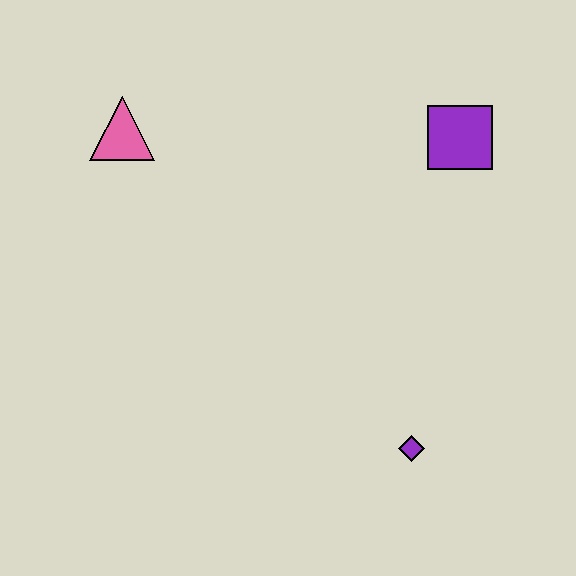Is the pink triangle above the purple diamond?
Yes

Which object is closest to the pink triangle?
The purple square is closest to the pink triangle.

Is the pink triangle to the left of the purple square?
Yes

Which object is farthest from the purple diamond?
The pink triangle is farthest from the purple diamond.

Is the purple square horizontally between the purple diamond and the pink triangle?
No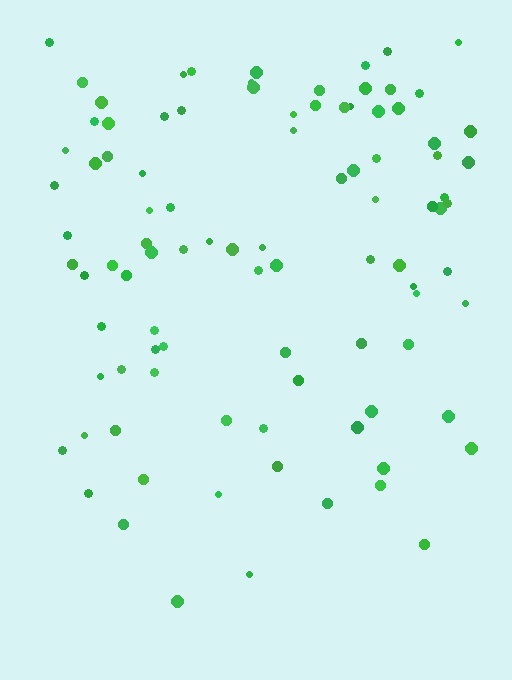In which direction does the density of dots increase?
From bottom to top, with the top side densest.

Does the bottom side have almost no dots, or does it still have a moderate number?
Still a moderate number, just noticeably fewer than the top.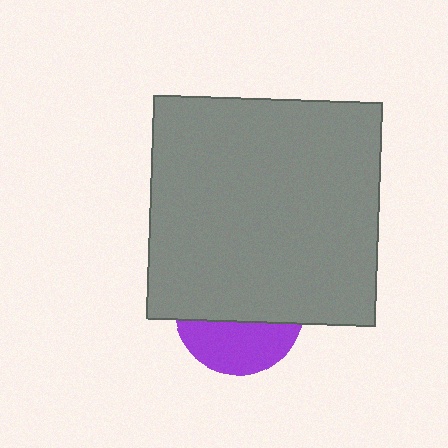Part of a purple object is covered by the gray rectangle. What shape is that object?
It is a circle.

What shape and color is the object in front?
The object in front is a gray rectangle.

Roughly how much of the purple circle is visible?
A small part of it is visible (roughly 40%).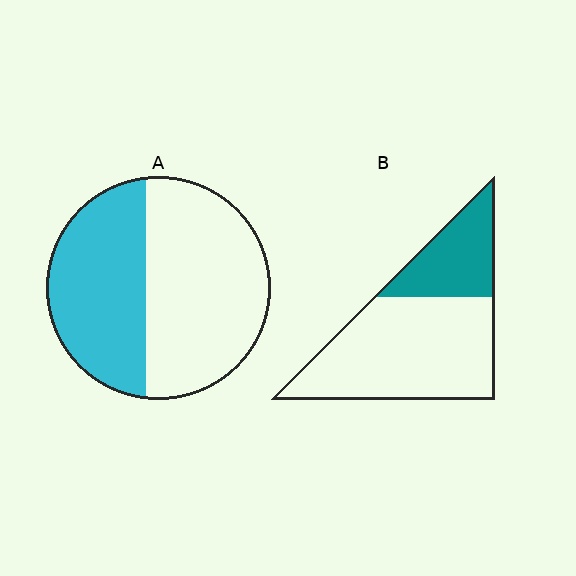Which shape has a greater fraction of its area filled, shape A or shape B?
Shape A.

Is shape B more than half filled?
No.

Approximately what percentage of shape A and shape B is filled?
A is approximately 45% and B is approximately 30%.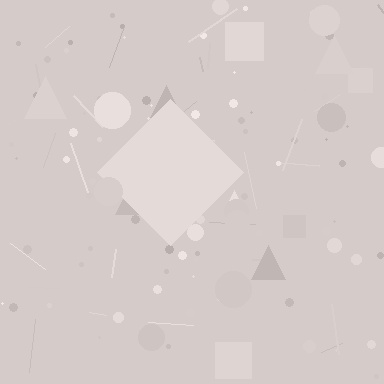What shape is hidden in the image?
A diamond is hidden in the image.